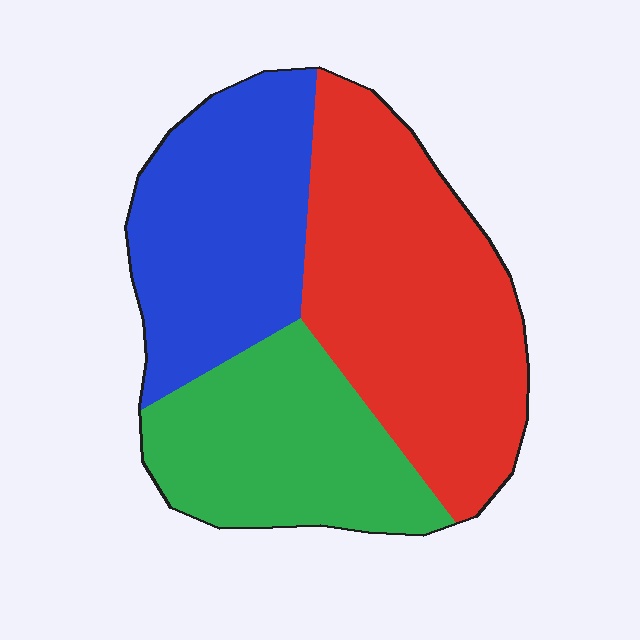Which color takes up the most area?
Red, at roughly 40%.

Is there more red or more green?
Red.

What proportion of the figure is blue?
Blue takes up between a quarter and a half of the figure.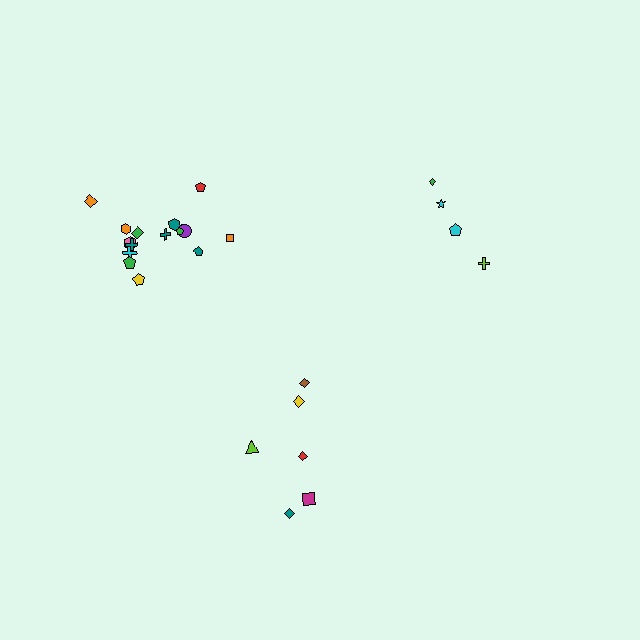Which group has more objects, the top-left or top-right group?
The top-left group.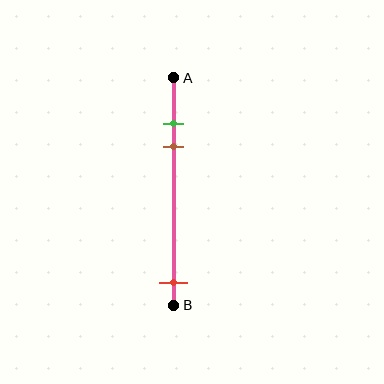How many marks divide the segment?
There are 3 marks dividing the segment.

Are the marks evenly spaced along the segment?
No, the marks are not evenly spaced.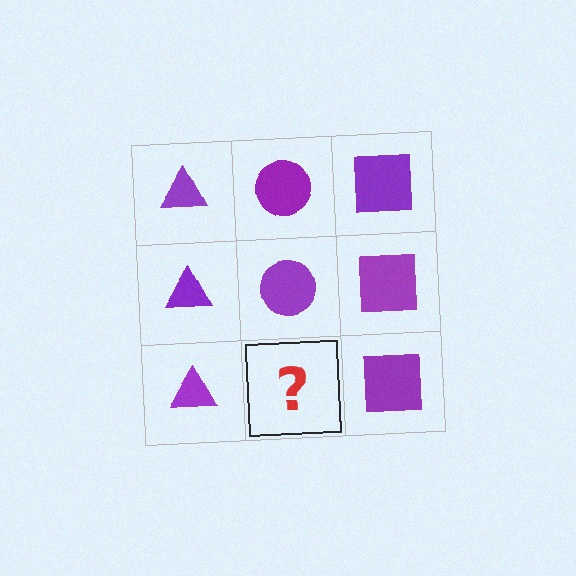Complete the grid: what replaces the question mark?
The question mark should be replaced with a purple circle.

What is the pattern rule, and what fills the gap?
The rule is that each column has a consistent shape. The gap should be filled with a purple circle.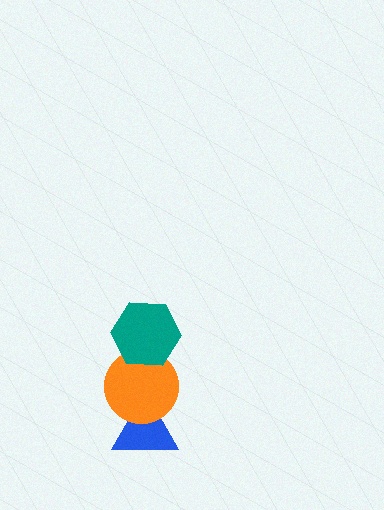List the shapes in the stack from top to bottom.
From top to bottom: the teal hexagon, the orange circle, the blue triangle.